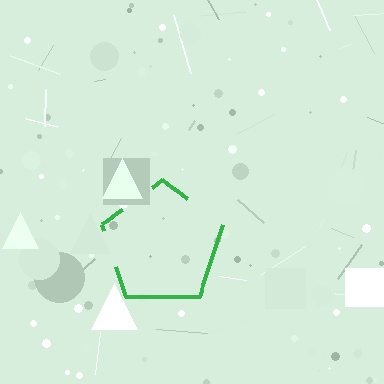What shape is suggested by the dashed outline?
The dashed outline suggests a pentagon.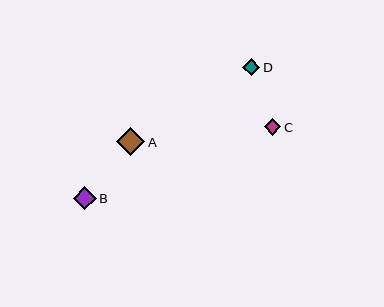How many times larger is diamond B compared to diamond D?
Diamond B is approximately 1.4 times the size of diamond D.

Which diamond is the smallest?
Diamond C is the smallest with a size of approximately 17 pixels.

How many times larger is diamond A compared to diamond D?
Diamond A is approximately 1.7 times the size of diamond D.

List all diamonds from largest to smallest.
From largest to smallest: A, B, D, C.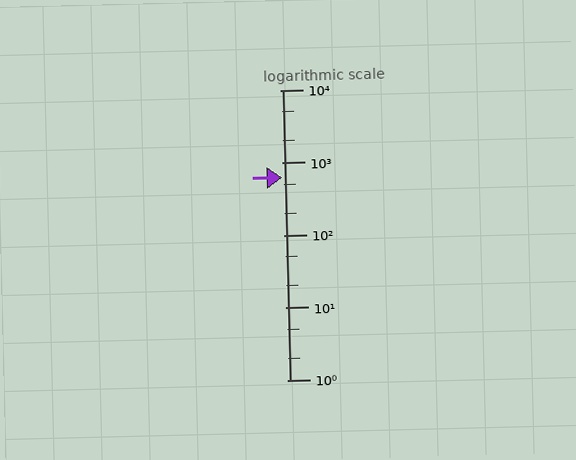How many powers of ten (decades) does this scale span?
The scale spans 4 decades, from 1 to 10000.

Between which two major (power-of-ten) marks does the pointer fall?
The pointer is between 100 and 1000.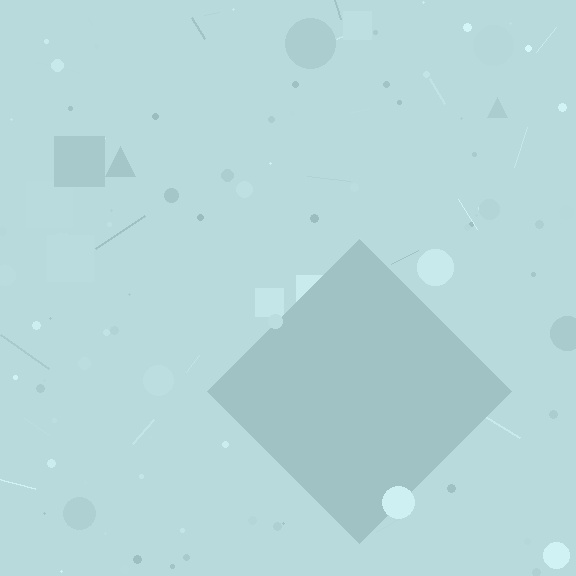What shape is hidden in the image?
A diamond is hidden in the image.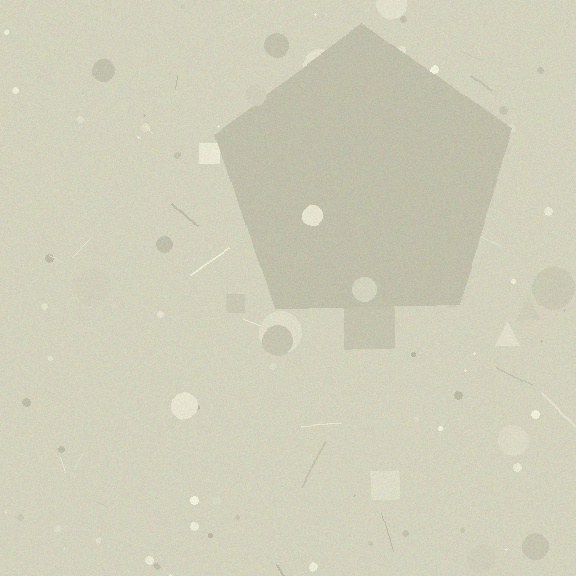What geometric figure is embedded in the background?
A pentagon is embedded in the background.